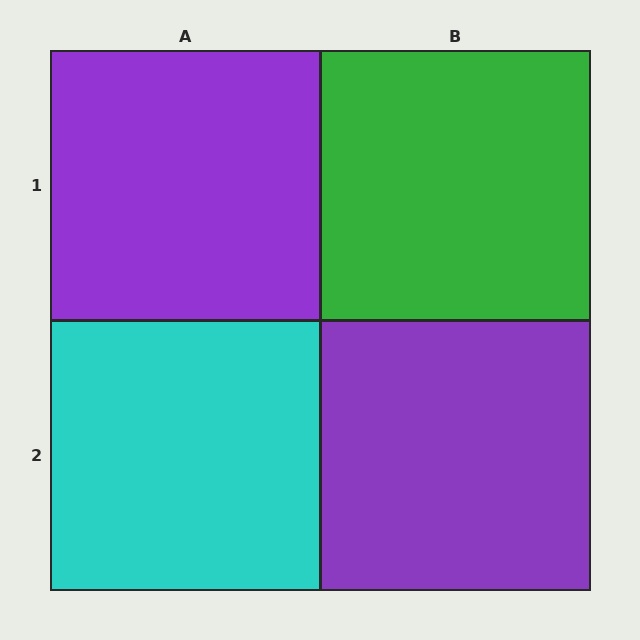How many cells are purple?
2 cells are purple.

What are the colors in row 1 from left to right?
Purple, green.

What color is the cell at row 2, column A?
Cyan.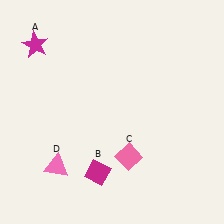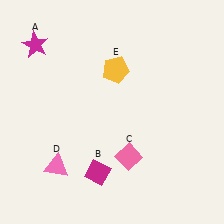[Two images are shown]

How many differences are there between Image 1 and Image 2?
There is 1 difference between the two images.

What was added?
A yellow pentagon (E) was added in Image 2.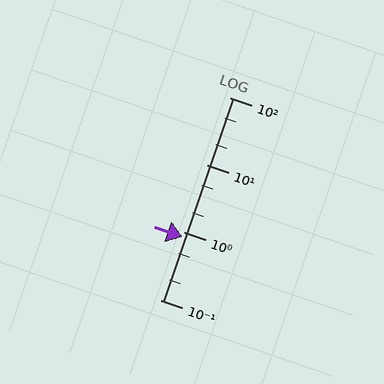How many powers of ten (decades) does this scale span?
The scale spans 3 decades, from 0.1 to 100.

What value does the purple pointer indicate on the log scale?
The pointer indicates approximately 0.86.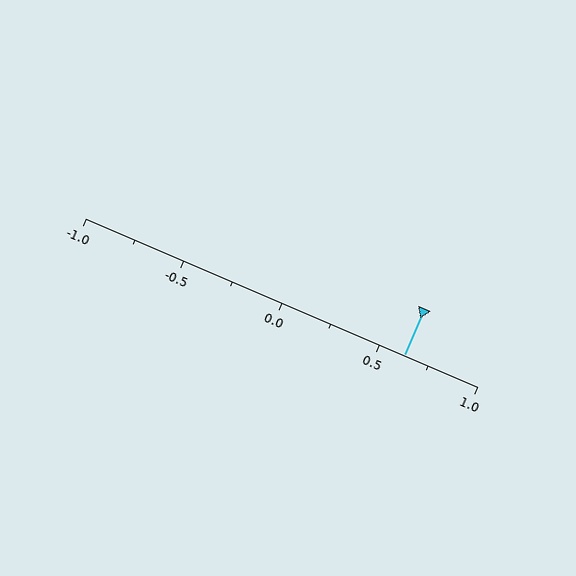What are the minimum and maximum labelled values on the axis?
The axis runs from -1.0 to 1.0.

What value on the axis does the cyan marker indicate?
The marker indicates approximately 0.62.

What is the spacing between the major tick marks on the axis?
The major ticks are spaced 0.5 apart.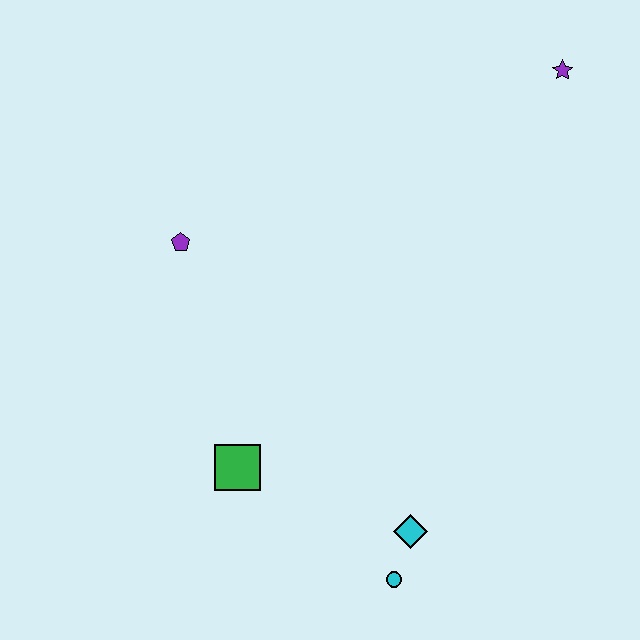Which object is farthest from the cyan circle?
The purple star is farthest from the cyan circle.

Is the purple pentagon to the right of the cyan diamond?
No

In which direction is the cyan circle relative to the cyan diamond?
The cyan circle is below the cyan diamond.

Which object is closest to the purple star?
The purple pentagon is closest to the purple star.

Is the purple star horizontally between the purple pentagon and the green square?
No